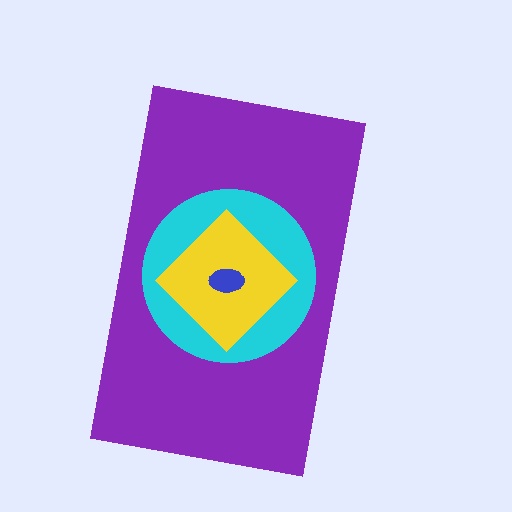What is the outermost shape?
The purple rectangle.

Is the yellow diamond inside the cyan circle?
Yes.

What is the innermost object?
The blue ellipse.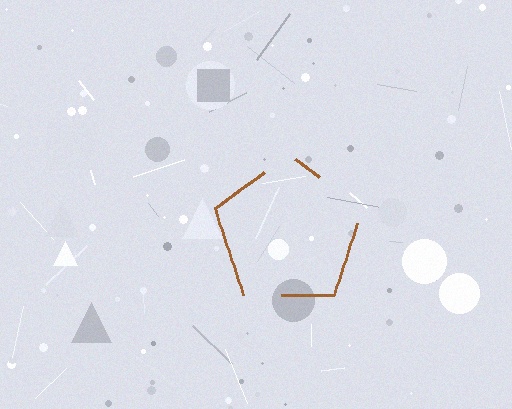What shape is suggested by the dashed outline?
The dashed outline suggests a pentagon.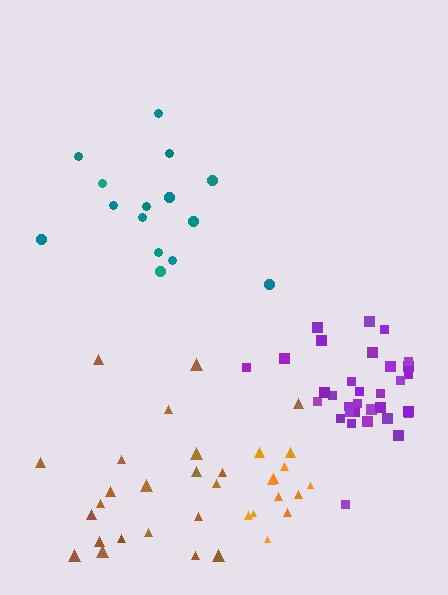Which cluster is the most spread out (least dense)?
Brown.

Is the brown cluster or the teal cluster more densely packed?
Teal.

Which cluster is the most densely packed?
Orange.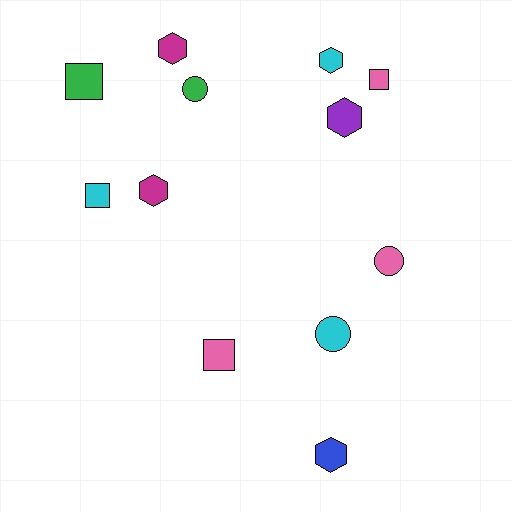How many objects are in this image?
There are 12 objects.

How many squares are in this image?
There are 4 squares.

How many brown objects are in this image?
There are no brown objects.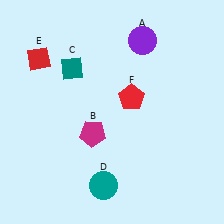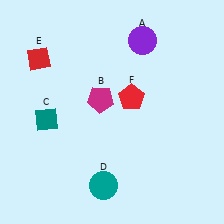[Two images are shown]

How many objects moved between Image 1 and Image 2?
2 objects moved between the two images.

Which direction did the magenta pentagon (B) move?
The magenta pentagon (B) moved up.